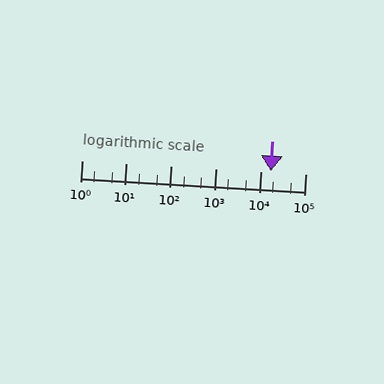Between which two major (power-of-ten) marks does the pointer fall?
The pointer is between 10000 and 100000.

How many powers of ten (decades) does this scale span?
The scale spans 5 decades, from 1 to 100000.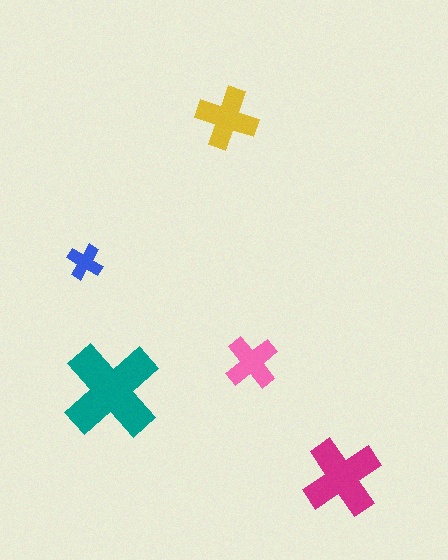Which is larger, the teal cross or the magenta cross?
The teal one.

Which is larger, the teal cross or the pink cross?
The teal one.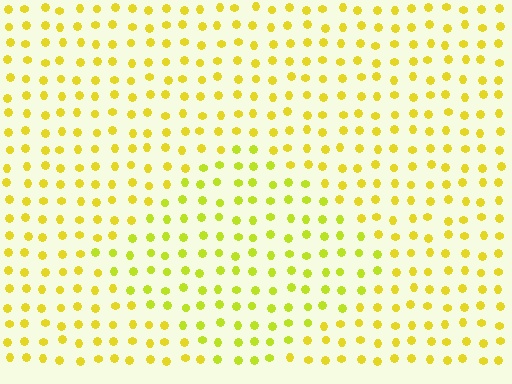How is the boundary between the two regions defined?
The boundary is defined purely by a slight shift in hue (about 18 degrees). Spacing, size, and orientation are identical on both sides.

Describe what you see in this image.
The image is filled with small yellow elements in a uniform arrangement. A diamond-shaped region is visible where the elements are tinted to a slightly different hue, forming a subtle color boundary.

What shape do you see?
I see a diamond.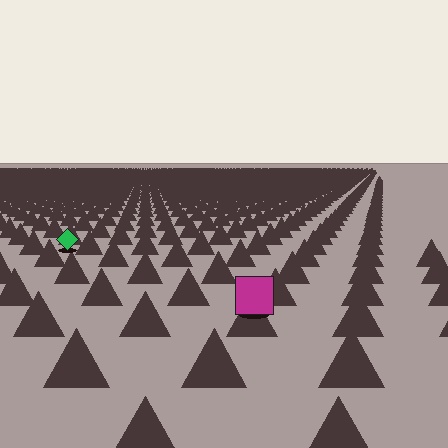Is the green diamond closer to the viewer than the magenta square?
No. The magenta square is closer — you can tell from the texture gradient: the ground texture is coarser near it.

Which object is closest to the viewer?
The magenta square is closest. The texture marks near it are larger and more spread out.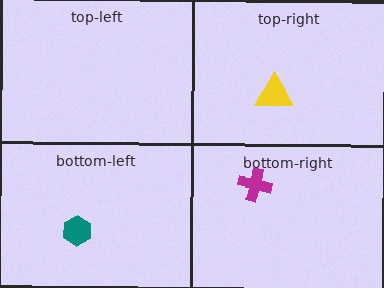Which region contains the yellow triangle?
The top-right region.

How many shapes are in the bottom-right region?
1.